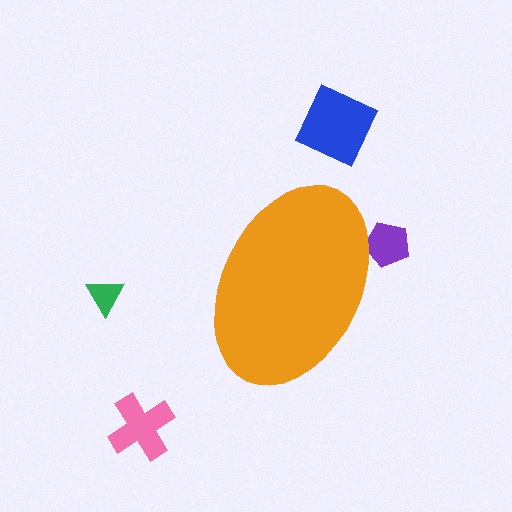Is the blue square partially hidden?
No, the blue square is fully visible.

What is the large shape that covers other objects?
An orange ellipse.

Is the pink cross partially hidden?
No, the pink cross is fully visible.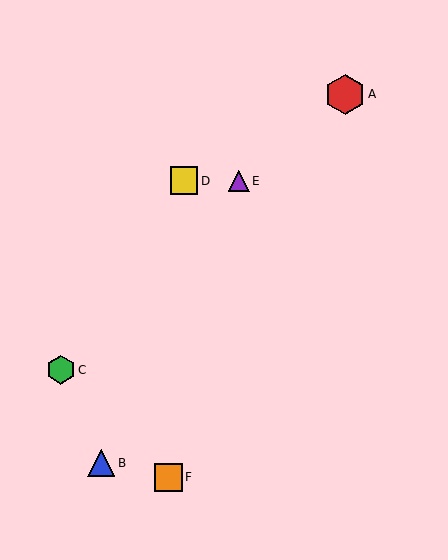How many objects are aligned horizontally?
2 objects (D, E) are aligned horizontally.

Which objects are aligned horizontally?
Objects D, E are aligned horizontally.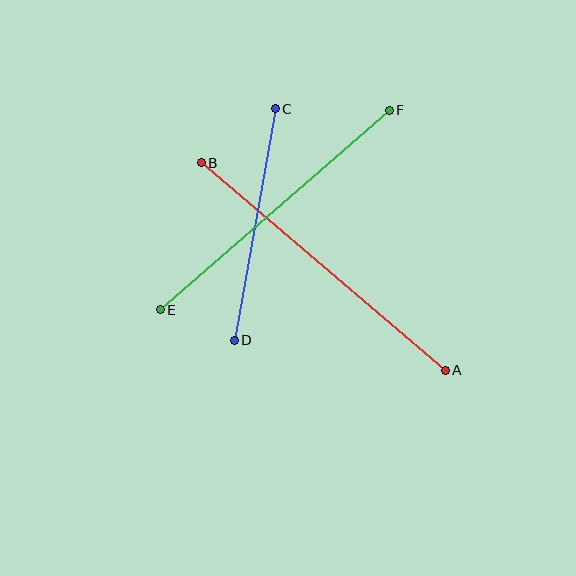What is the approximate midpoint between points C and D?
The midpoint is at approximately (255, 224) pixels.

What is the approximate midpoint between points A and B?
The midpoint is at approximately (323, 267) pixels.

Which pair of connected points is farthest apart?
Points A and B are farthest apart.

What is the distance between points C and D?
The distance is approximately 235 pixels.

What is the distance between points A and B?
The distance is approximately 320 pixels.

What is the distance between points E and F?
The distance is approximately 303 pixels.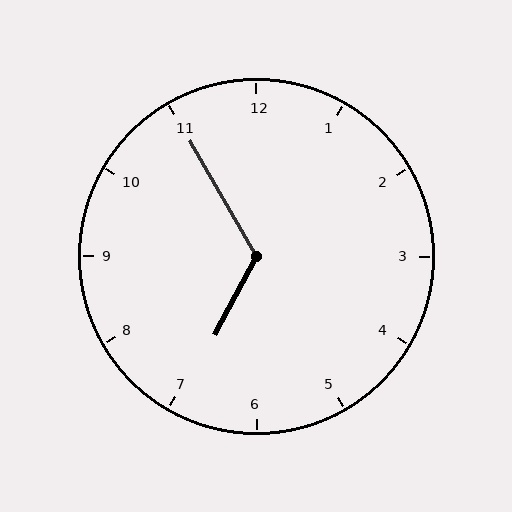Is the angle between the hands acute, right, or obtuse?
It is obtuse.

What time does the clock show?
6:55.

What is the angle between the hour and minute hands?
Approximately 122 degrees.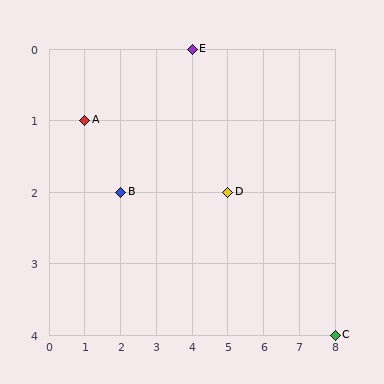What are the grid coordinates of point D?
Point D is at grid coordinates (5, 2).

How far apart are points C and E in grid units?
Points C and E are 4 columns and 4 rows apart (about 5.7 grid units diagonally).